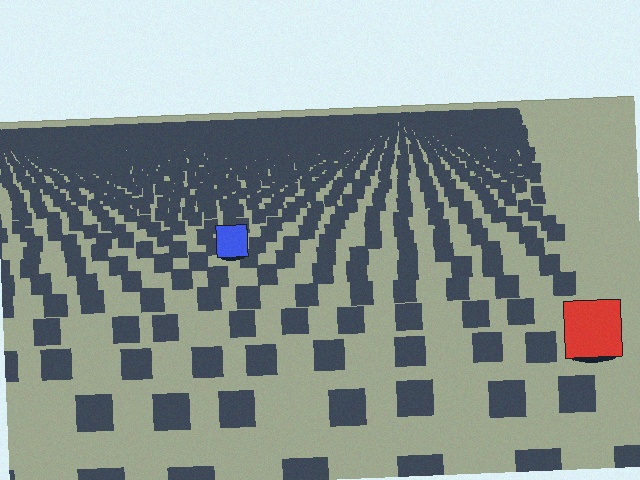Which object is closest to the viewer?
The red square is closest. The texture marks near it are larger and more spread out.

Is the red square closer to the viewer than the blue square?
Yes. The red square is closer — you can tell from the texture gradient: the ground texture is coarser near it.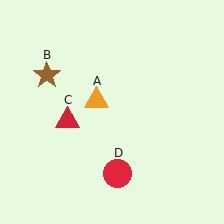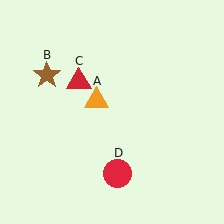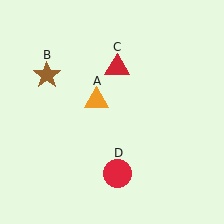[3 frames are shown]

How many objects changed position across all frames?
1 object changed position: red triangle (object C).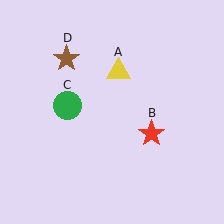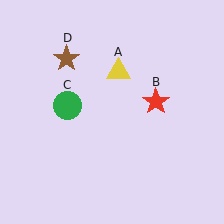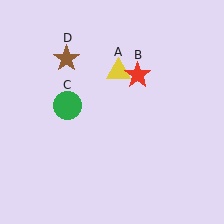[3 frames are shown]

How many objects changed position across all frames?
1 object changed position: red star (object B).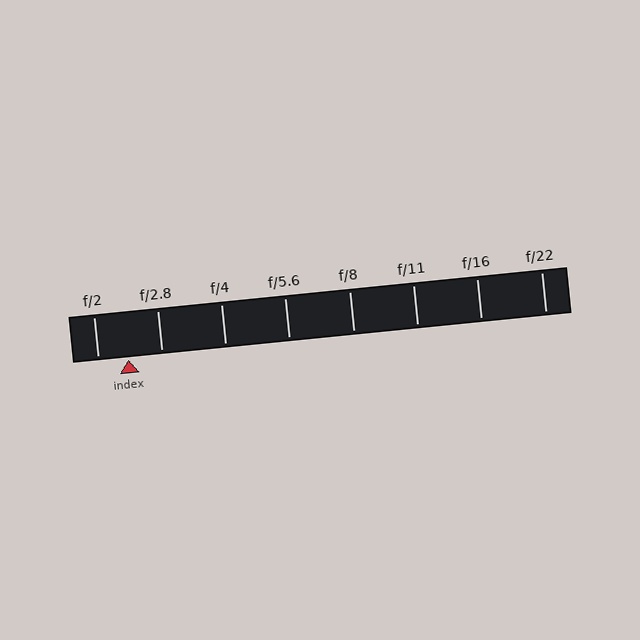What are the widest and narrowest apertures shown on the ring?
The widest aperture shown is f/2 and the narrowest is f/22.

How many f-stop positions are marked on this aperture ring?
There are 8 f-stop positions marked.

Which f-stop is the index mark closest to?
The index mark is closest to f/2.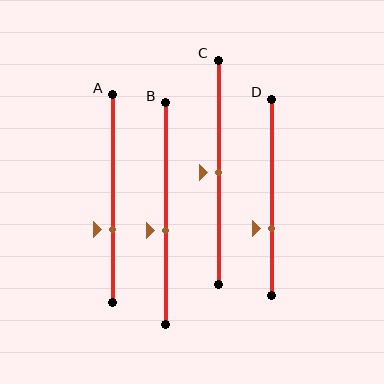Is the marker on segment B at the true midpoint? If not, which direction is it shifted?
No, the marker on segment B is shifted downward by about 8% of the segment length.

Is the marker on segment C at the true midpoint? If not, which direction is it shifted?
Yes, the marker on segment C is at the true midpoint.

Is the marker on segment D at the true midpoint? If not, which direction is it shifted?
No, the marker on segment D is shifted downward by about 16% of the segment length.